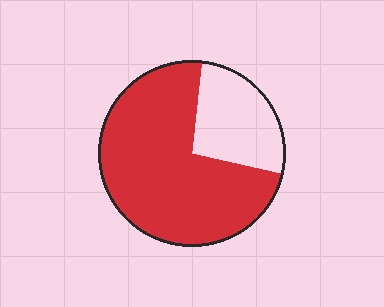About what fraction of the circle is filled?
About three quarters (3/4).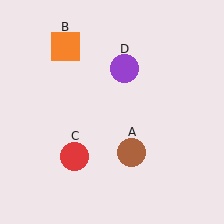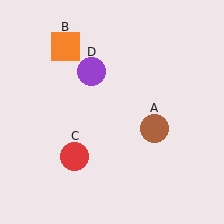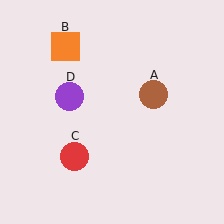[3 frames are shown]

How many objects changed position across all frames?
2 objects changed position: brown circle (object A), purple circle (object D).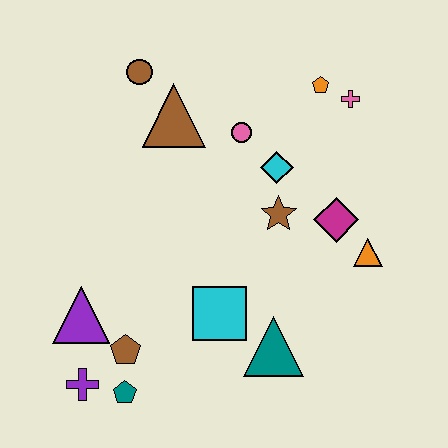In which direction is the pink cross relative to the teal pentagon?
The pink cross is above the teal pentagon.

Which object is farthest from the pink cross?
The purple cross is farthest from the pink cross.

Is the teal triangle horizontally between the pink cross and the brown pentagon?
Yes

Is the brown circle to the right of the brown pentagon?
Yes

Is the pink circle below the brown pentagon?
No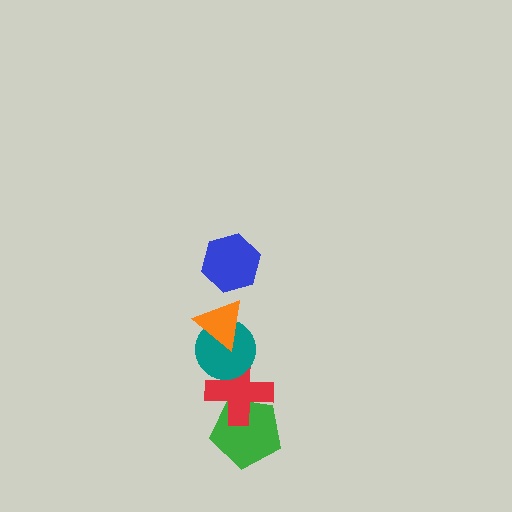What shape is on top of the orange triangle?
The blue hexagon is on top of the orange triangle.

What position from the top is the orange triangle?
The orange triangle is 2nd from the top.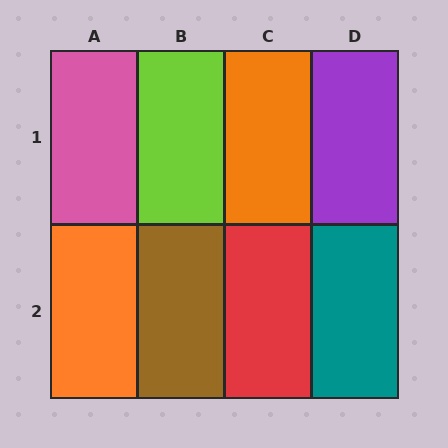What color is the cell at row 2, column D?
Teal.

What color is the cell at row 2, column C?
Red.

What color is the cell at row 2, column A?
Orange.